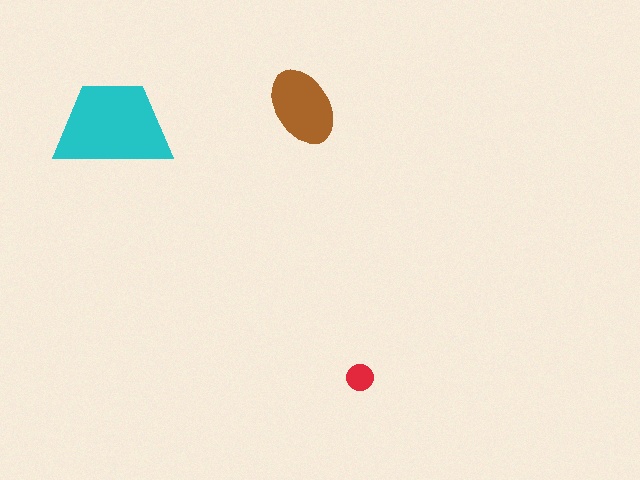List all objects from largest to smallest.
The cyan trapezoid, the brown ellipse, the red circle.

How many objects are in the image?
There are 3 objects in the image.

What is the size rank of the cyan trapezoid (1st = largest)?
1st.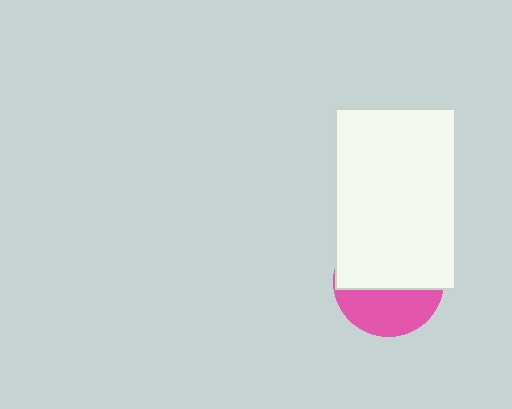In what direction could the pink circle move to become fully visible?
The pink circle could move down. That would shift it out from behind the white rectangle entirely.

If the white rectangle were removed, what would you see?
You would see the complete pink circle.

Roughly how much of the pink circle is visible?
A small part of it is visible (roughly 41%).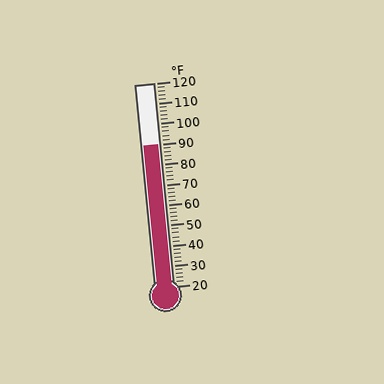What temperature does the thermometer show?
The thermometer shows approximately 90°F.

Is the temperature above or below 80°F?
The temperature is above 80°F.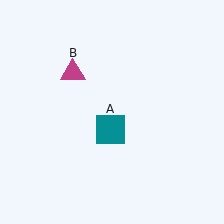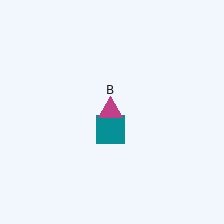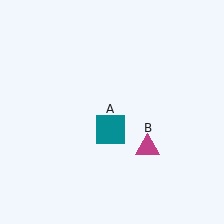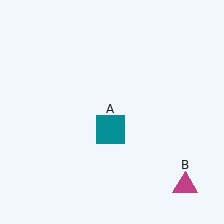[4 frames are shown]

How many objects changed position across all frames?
1 object changed position: magenta triangle (object B).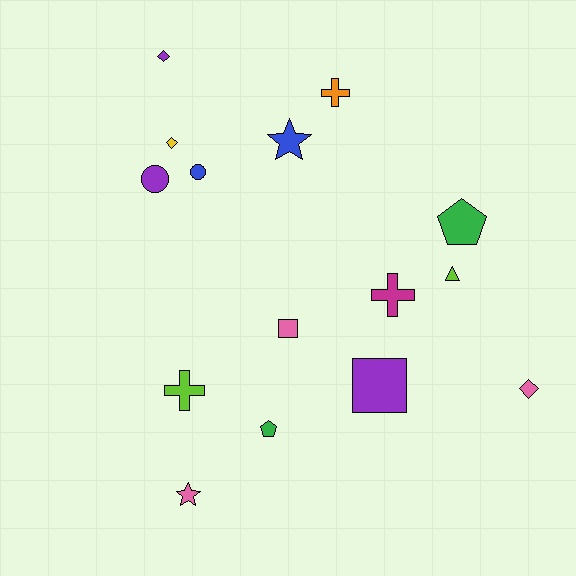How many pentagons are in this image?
There are 2 pentagons.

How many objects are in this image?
There are 15 objects.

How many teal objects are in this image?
There are no teal objects.